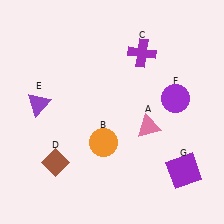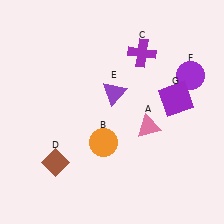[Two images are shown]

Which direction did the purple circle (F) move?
The purple circle (F) moved up.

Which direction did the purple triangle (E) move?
The purple triangle (E) moved right.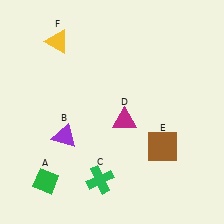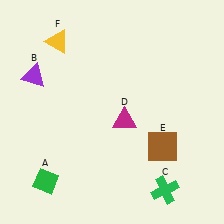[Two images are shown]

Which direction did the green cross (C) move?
The green cross (C) moved right.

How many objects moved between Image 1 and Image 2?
2 objects moved between the two images.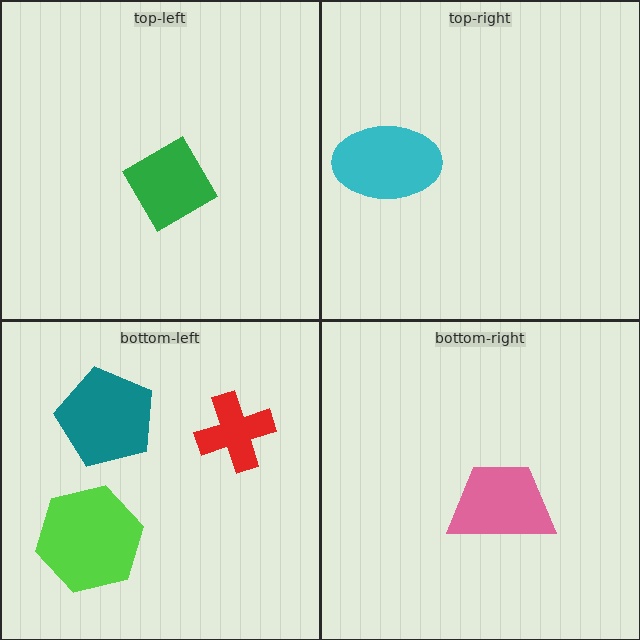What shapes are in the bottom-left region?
The teal pentagon, the red cross, the lime hexagon.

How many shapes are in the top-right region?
1.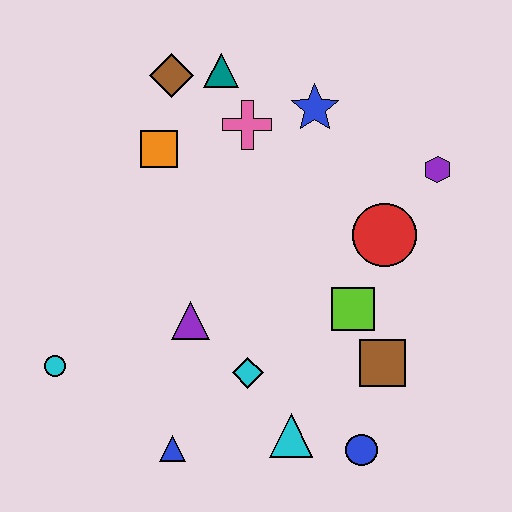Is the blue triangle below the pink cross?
Yes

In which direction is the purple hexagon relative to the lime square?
The purple hexagon is above the lime square.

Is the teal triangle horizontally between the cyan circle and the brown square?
Yes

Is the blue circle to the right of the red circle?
No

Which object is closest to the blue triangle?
The cyan diamond is closest to the blue triangle.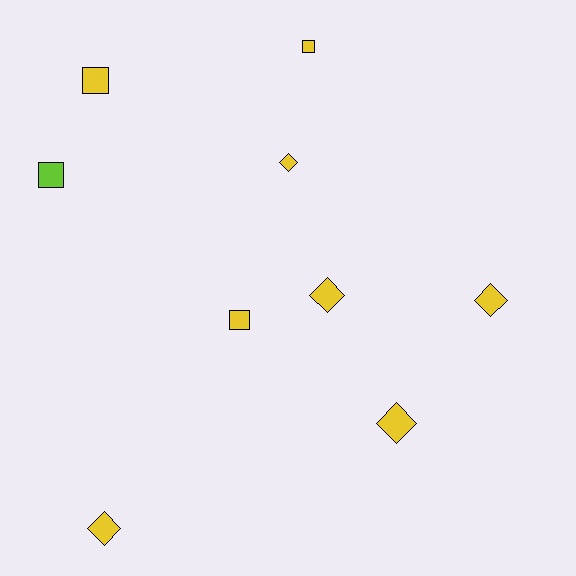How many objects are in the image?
There are 9 objects.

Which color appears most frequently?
Yellow, with 8 objects.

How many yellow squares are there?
There are 3 yellow squares.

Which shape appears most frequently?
Diamond, with 5 objects.